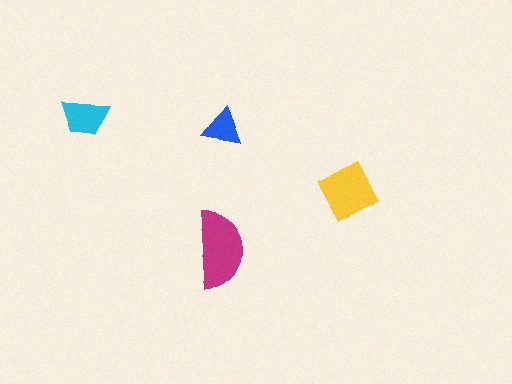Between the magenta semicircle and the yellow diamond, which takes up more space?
The magenta semicircle.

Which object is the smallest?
The blue triangle.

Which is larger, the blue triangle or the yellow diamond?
The yellow diamond.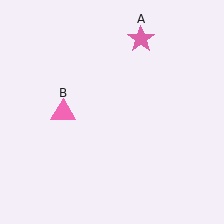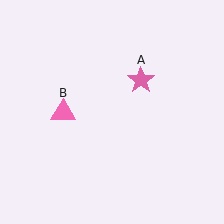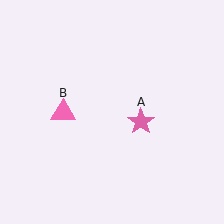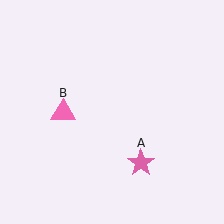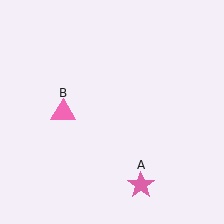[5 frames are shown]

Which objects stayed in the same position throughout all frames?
Pink triangle (object B) remained stationary.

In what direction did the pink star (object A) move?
The pink star (object A) moved down.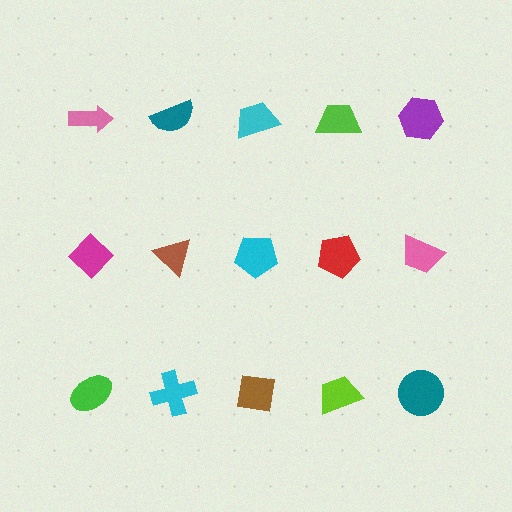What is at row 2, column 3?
A cyan pentagon.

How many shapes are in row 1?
5 shapes.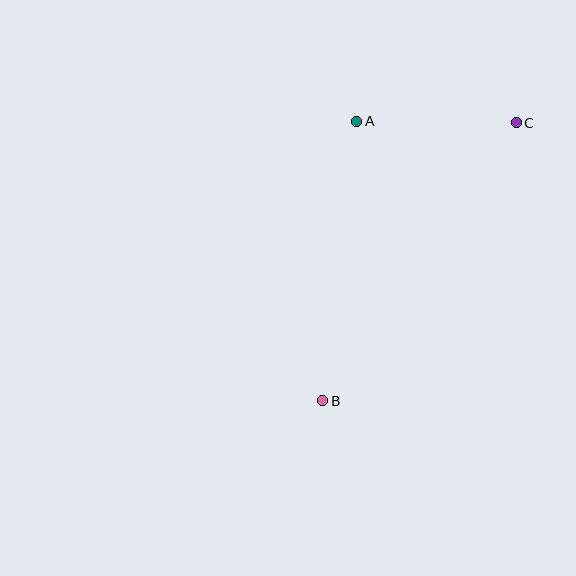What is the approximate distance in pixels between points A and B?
The distance between A and B is approximately 282 pixels.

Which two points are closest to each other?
Points A and C are closest to each other.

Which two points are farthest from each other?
Points B and C are farthest from each other.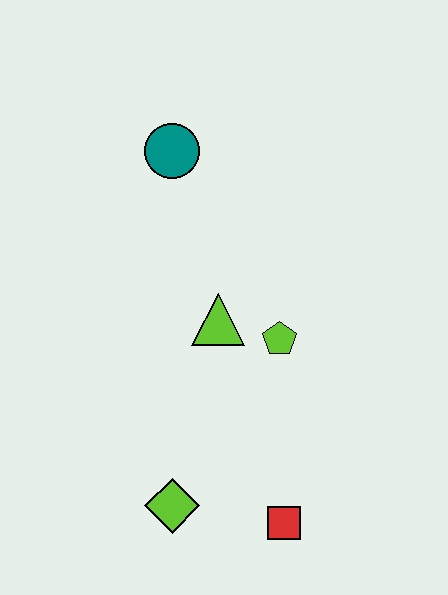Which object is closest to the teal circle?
The lime triangle is closest to the teal circle.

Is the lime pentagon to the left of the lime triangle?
No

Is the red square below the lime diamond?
Yes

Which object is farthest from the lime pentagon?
The teal circle is farthest from the lime pentagon.